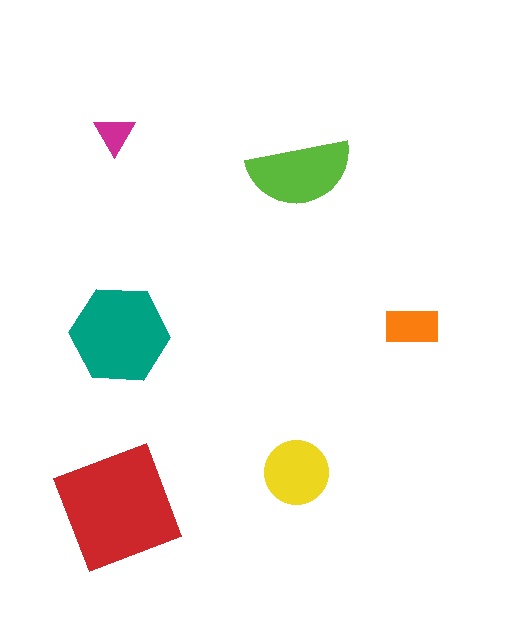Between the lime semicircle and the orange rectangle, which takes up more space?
The lime semicircle.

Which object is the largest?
The red square.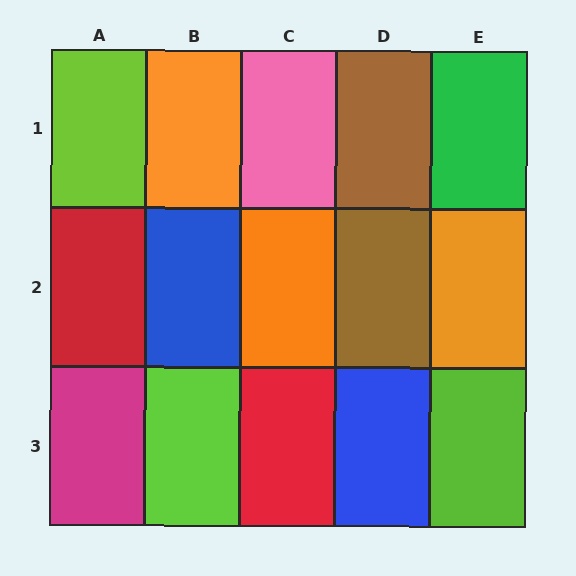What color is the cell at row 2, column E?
Orange.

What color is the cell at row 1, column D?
Brown.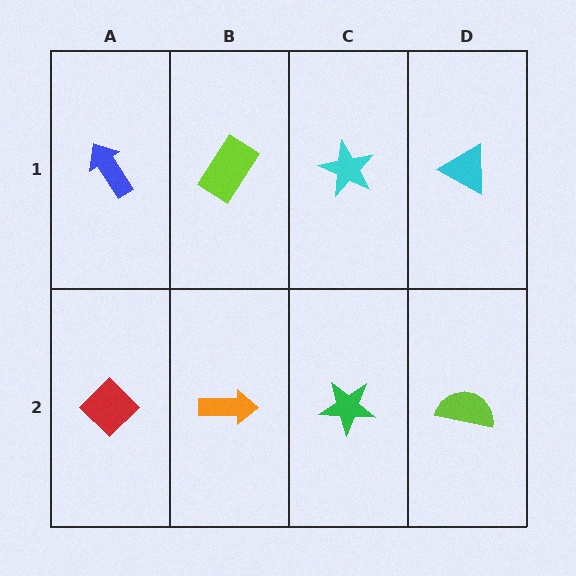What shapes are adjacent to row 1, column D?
A lime semicircle (row 2, column D), a cyan star (row 1, column C).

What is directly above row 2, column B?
A lime rectangle.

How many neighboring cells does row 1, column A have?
2.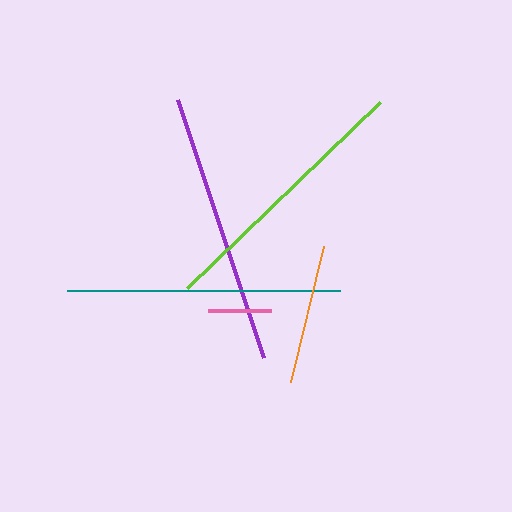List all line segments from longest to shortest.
From longest to shortest: teal, purple, lime, orange, pink.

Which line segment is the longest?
The teal line is the longest at approximately 273 pixels.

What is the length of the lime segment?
The lime segment is approximately 268 pixels long.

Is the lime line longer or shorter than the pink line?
The lime line is longer than the pink line.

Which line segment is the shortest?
The pink line is the shortest at approximately 64 pixels.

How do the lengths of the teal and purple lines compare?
The teal and purple lines are approximately the same length.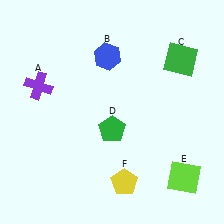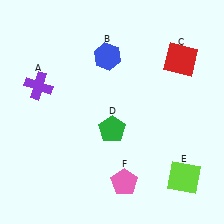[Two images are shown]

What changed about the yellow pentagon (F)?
In Image 1, F is yellow. In Image 2, it changed to pink.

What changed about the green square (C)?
In Image 1, C is green. In Image 2, it changed to red.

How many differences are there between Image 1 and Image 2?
There are 2 differences between the two images.